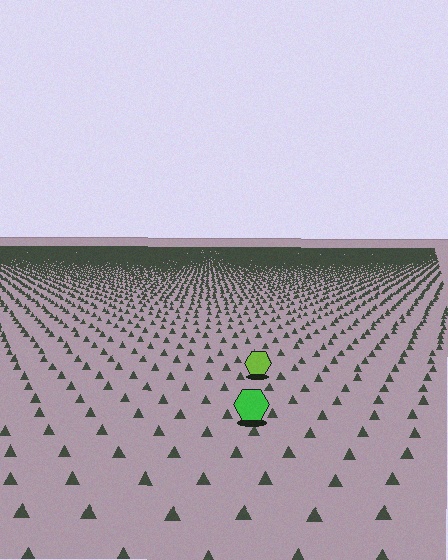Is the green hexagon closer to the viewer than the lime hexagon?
Yes. The green hexagon is closer — you can tell from the texture gradient: the ground texture is coarser near it.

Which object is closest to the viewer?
The green hexagon is closest. The texture marks near it are larger and more spread out.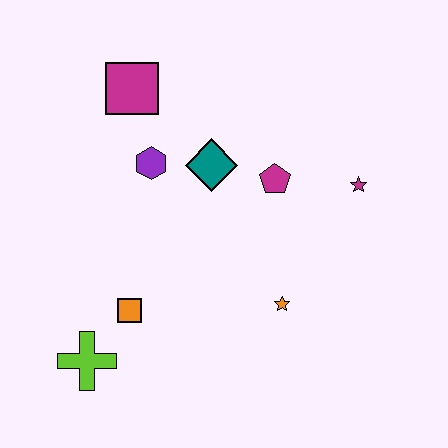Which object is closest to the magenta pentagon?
The teal diamond is closest to the magenta pentagon.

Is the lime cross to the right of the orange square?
No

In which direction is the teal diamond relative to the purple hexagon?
The teal diamond is to the right of the purple hexagon.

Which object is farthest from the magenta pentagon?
The lime cross is farthest from the magenta pentagon.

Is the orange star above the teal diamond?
No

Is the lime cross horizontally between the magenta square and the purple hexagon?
No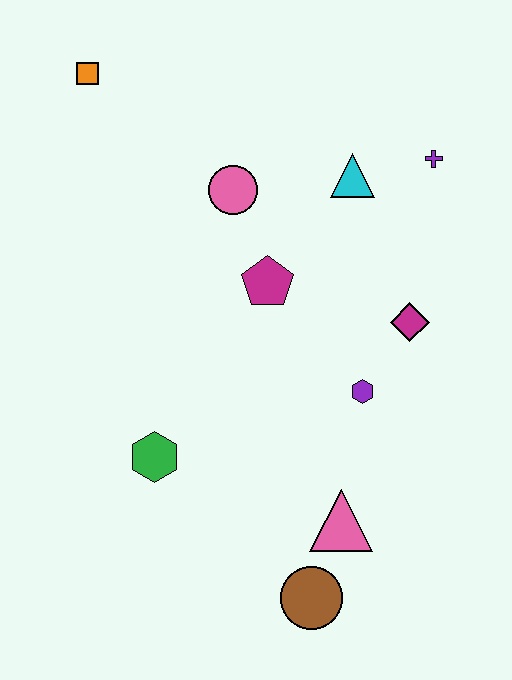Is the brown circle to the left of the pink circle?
No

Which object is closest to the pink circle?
The magenta pentagon is closest to the pink circle.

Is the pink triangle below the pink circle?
Yes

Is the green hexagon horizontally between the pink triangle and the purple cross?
No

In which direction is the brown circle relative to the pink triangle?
The brown circle is below the pink triangle.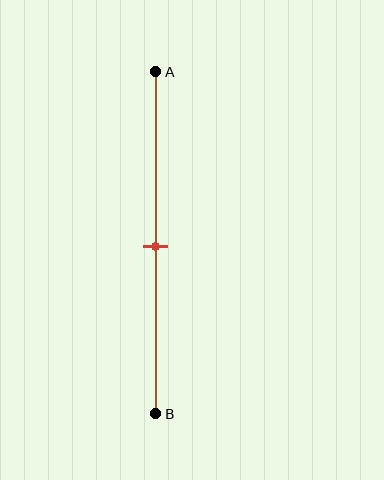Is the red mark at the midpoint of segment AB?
Yes, the mark is approximately at the midpoint.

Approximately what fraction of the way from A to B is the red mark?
The red mark is approximately 50% of the way from A to B.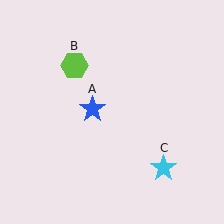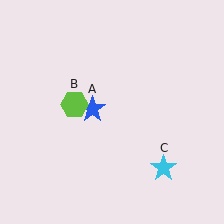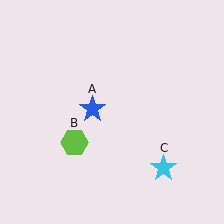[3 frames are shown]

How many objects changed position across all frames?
1 object changed position: lime hexagon (object B).